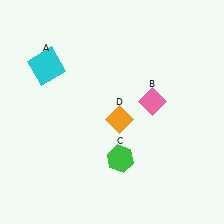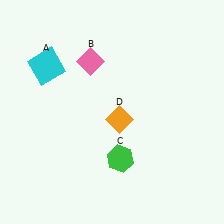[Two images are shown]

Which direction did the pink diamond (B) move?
The pink diamond (B) moved left.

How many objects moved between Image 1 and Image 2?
1 object moved between the two images.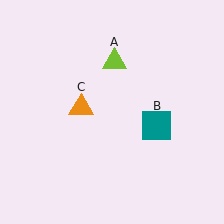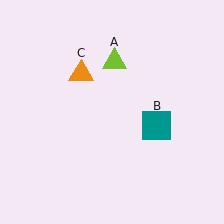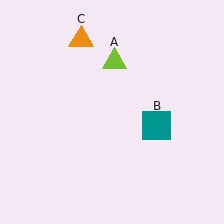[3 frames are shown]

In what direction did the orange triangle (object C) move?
The orange triangle (object C) moved up.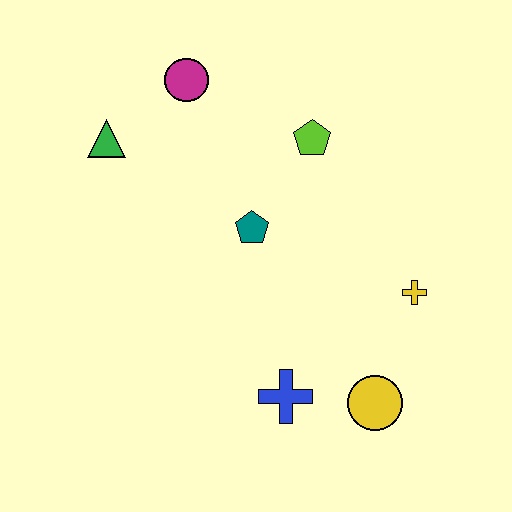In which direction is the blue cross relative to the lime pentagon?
The blue cross is below the lime pentagon.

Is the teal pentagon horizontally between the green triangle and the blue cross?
Yes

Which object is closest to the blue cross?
The yellow circle is closest to the blue cross.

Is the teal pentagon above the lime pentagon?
No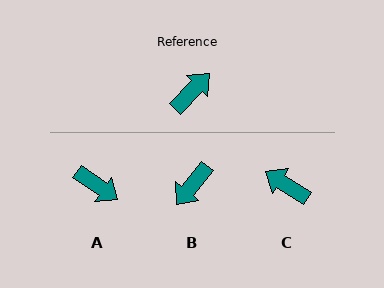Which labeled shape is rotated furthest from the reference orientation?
B, about 175 degrees away.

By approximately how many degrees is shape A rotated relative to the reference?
Approximately 81 degrees clockwise.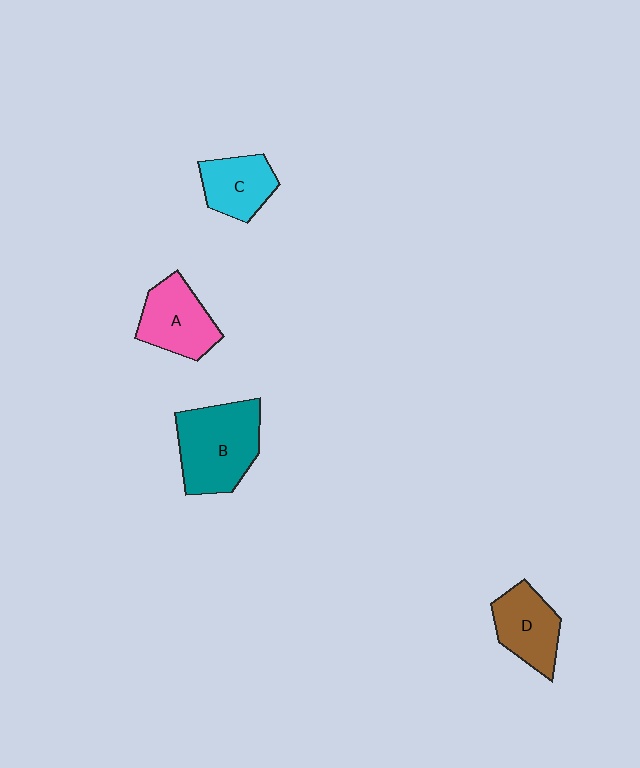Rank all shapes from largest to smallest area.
From largest to smallest: B (teal), A (pink), D (brown), C (cyan).